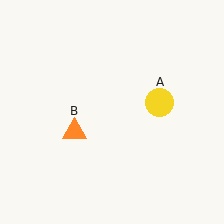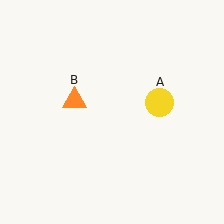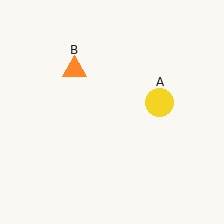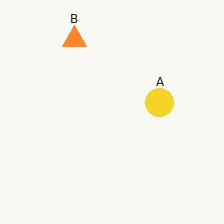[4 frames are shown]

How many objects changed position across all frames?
1 object changed position: orange triangle (object B).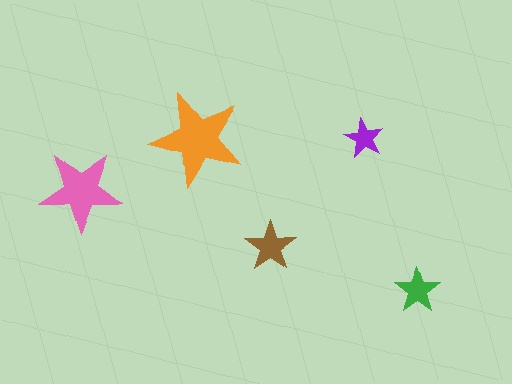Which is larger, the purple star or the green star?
The green one.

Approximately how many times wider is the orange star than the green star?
About 2 times wider.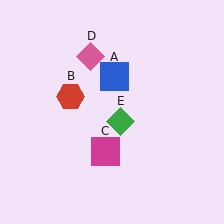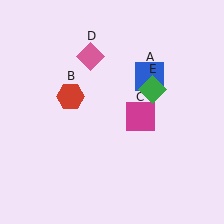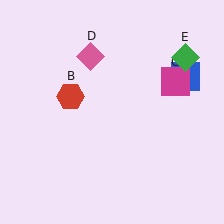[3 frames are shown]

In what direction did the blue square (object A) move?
The blue square (object A) moved right.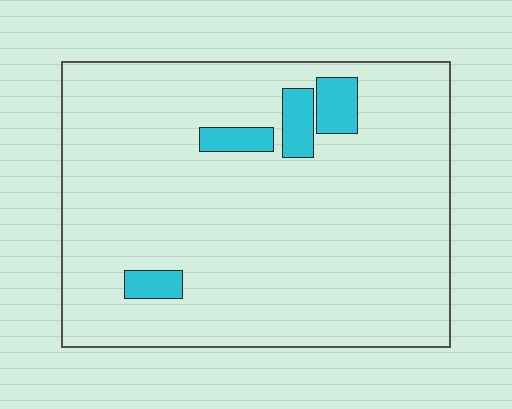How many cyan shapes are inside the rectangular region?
4.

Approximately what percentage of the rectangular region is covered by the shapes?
Approximately 5%.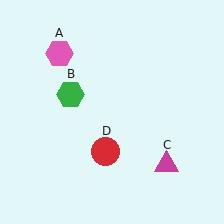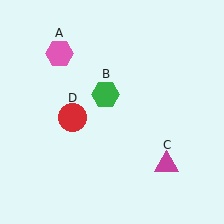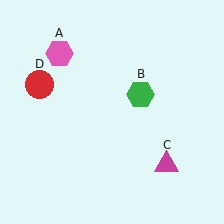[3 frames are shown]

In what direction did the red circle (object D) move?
The red circle (object D) moved up and to the left.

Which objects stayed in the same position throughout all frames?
Pink hexagon (object A) and magenta triangle (object C) remained stationary.